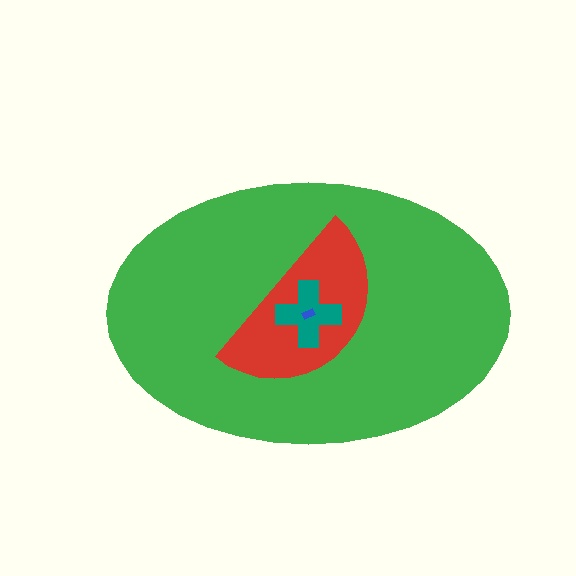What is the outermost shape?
The green ellipse.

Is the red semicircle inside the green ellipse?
Yes.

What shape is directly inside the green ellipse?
The red semicircle.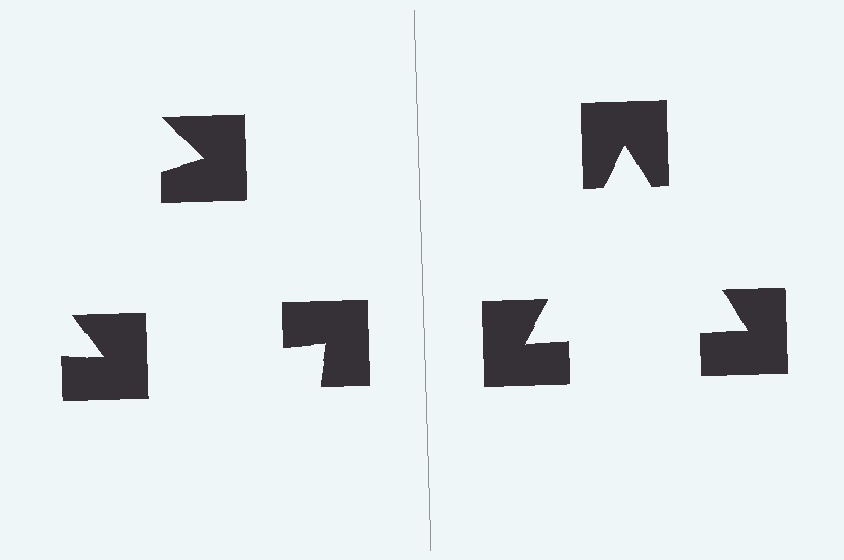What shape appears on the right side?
An illusory triangle.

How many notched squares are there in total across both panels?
6 — 3 on each side.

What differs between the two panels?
The notched squares are positioned identically on both sides; only the wedge orientations differ. On the right they align to a triangle; on the left they are misaligned.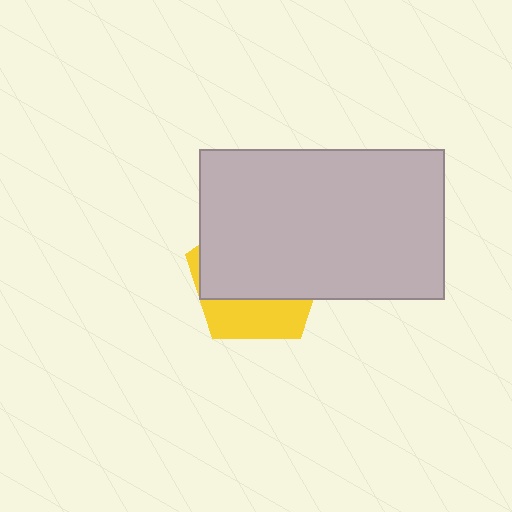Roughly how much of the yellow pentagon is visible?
A small part of it is visible (roughly 33%).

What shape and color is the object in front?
The object in front is a light gray rectangle.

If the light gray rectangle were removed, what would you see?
You would see the complete yellow pentagon.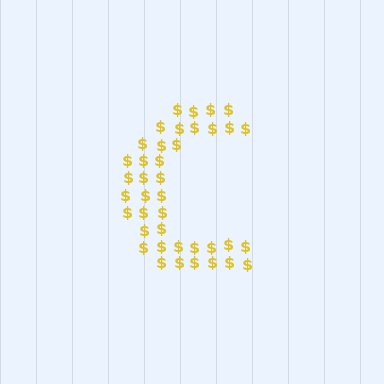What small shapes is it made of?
It is made of small dollar signs.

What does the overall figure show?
The overall figure shows the letter C.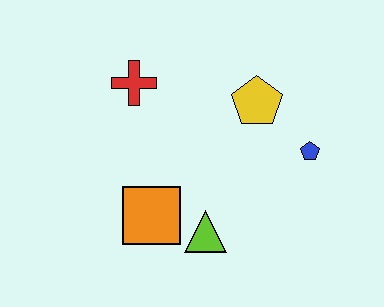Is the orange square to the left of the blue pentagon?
Yes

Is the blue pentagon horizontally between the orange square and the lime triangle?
No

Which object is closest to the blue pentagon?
The yellow pentagon is closest to the blue pentagon.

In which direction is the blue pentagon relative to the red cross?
The blue pentagon is to the right of the red cross.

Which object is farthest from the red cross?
The blue pentagon is farthest from the red cross.